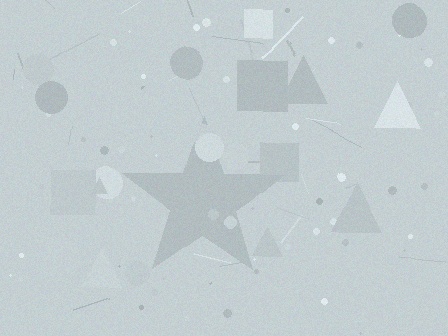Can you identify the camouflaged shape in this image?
The camouflaged shape is a star.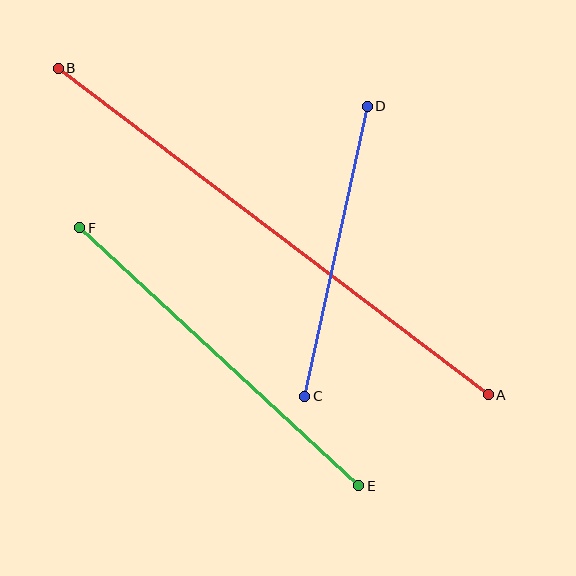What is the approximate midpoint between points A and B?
The midpoint is at approximately (273, 232) pixels.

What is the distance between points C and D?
The distance is approximately 297 pixels.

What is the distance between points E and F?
The distance is approximately 380 pixels.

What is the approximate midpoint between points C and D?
The midpoint is at approximately (336, 251) pixels.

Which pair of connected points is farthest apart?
Points A and B are farthest apart.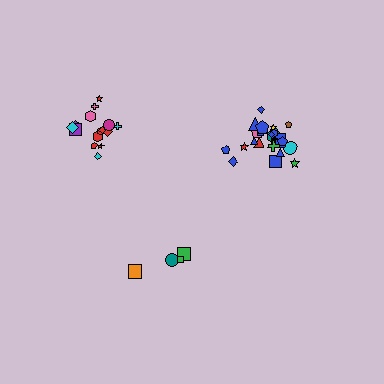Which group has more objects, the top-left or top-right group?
The top-right group.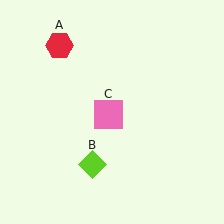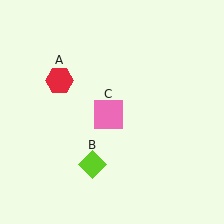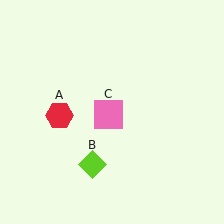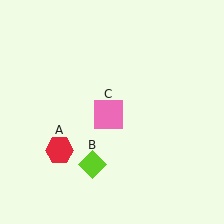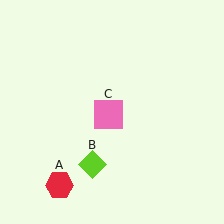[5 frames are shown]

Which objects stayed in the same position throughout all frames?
Lime diamond (object B) and pink square (object C) remained stationary.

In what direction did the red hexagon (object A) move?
The red hexagon (object A) moved down.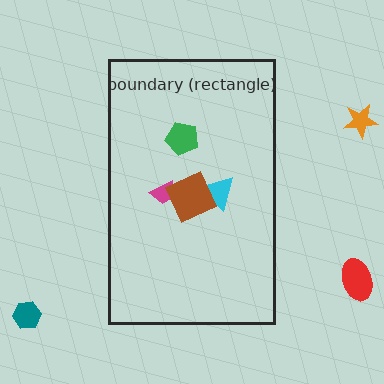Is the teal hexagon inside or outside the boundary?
Outside.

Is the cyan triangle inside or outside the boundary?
Inside.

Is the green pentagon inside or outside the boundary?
Inside.